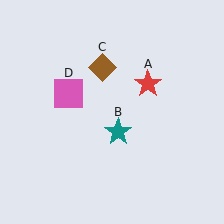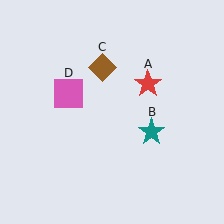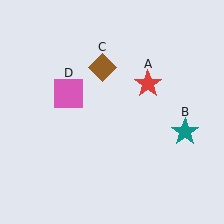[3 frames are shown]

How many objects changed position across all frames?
1 object changed position: teal star (object B).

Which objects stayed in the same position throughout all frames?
Red star (object A) and brown diamond (object C) and pink square (object D) remained stationary.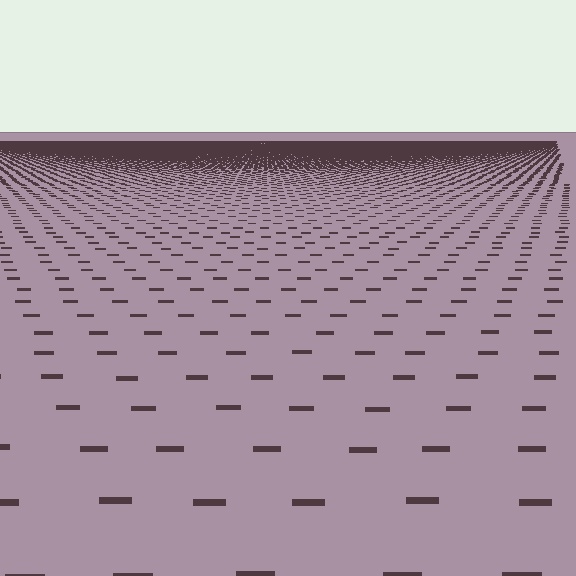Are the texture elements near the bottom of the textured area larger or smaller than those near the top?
Larger. Near the bottom, elements are closer to the viewer and appear at a bigger on-screen size.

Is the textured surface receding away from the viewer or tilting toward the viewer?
The surface is receding away from the viewer. Texture elements get smaller and denser toward the top.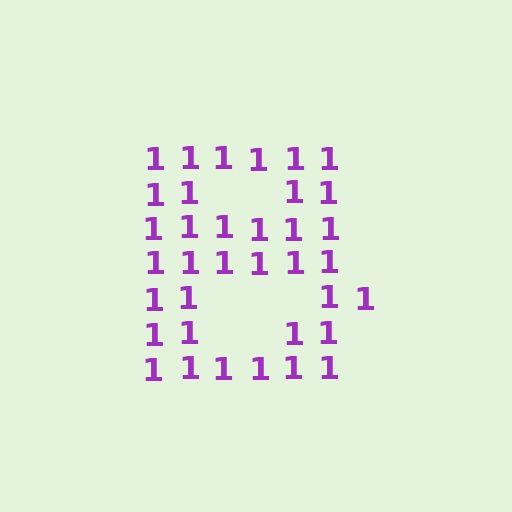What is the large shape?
The large shape is the letter B.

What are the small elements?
The small elements are digit 1's.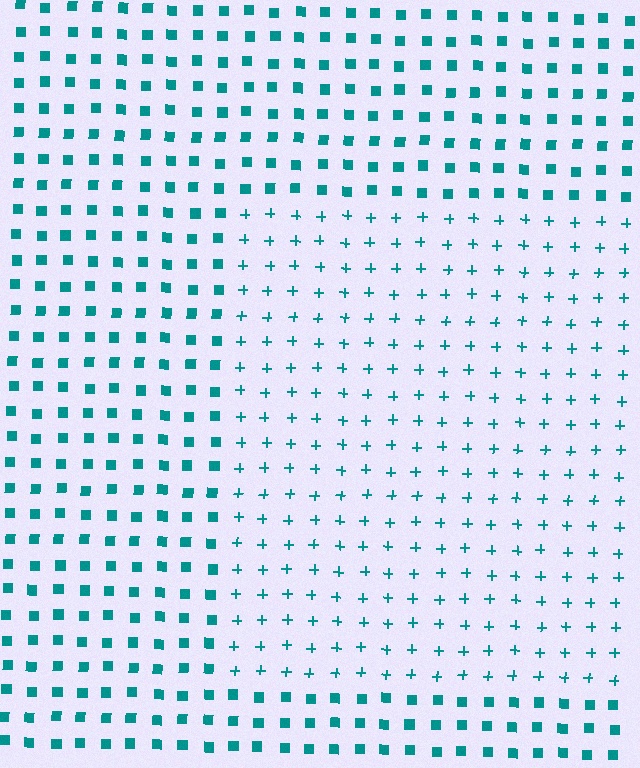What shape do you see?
I see a rectangle.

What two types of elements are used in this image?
The image uses plus signs inside the rectangle region and squares outside it.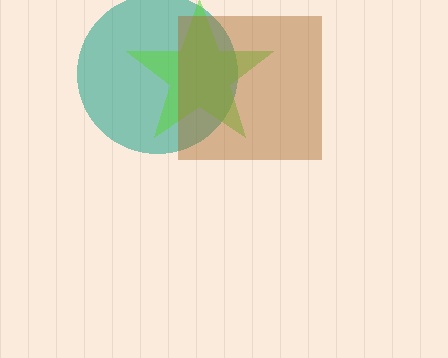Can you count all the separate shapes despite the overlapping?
Yes, there are 3 separate shapes.